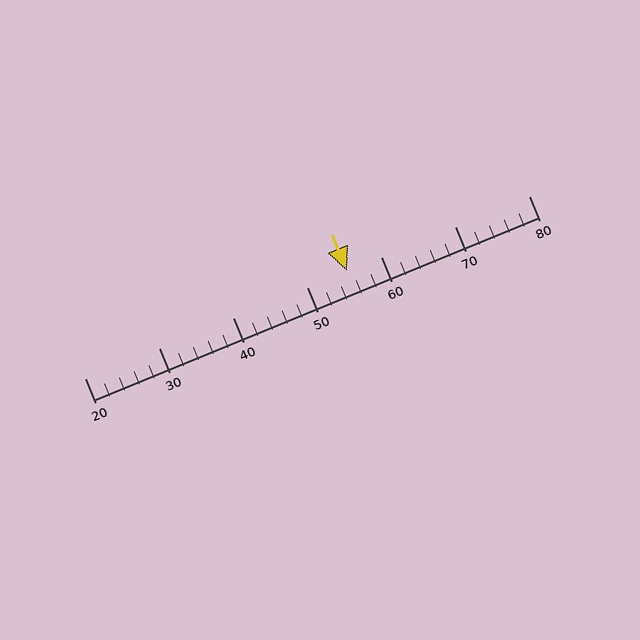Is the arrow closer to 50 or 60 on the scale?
The arrow is closer to 60.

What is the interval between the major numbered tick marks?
The major tick marks are spaced 10 units apart.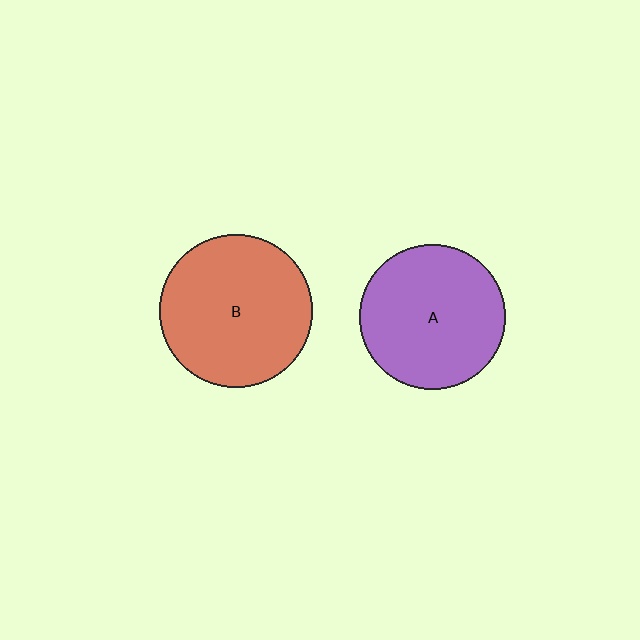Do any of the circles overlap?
No, none of the circles overlap.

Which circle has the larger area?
Circle B (red).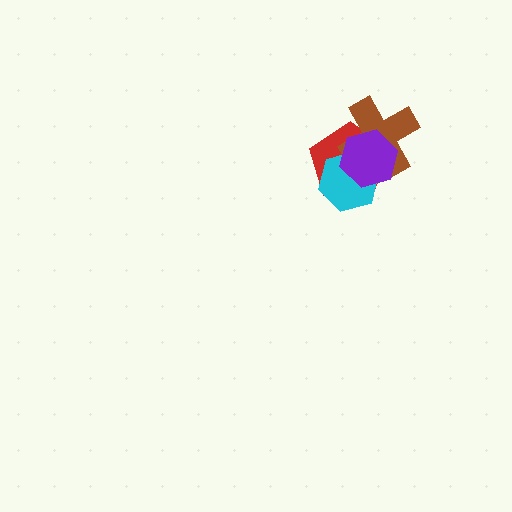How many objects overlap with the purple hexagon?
3 objects overlap with the purple hexagon.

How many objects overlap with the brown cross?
3 objects overlap with the brown cross.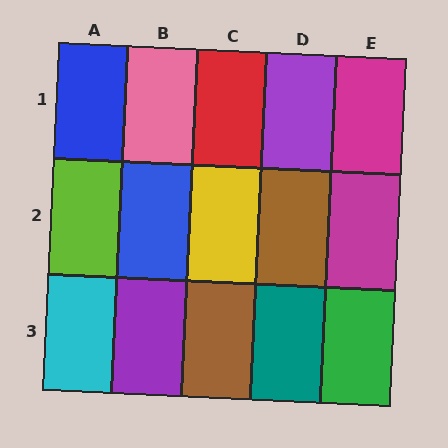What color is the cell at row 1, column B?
Pink.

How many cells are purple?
2 cells are purple.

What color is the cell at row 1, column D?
Purple.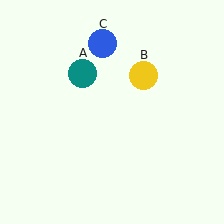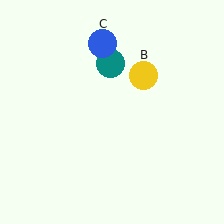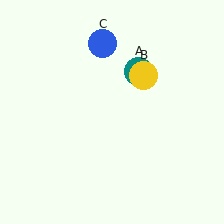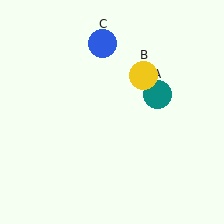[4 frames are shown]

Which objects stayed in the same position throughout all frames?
Yellow circle (object B) and blue circle (object C) remained stationary.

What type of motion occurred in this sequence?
The teal circle (object A) rotated clockwise around the center of the scene.